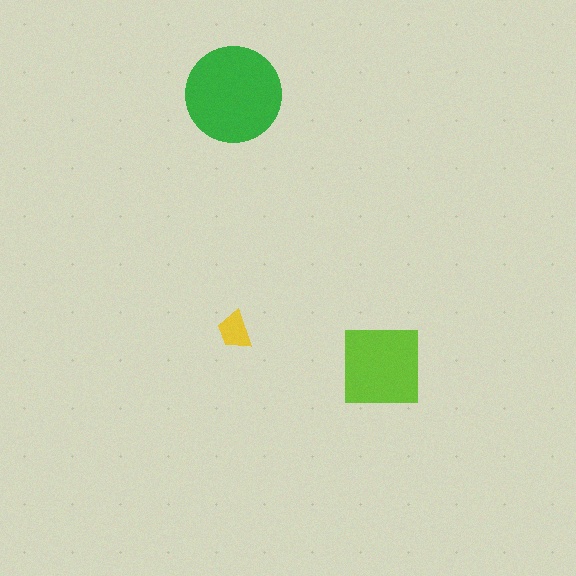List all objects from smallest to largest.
The yellow trapezoid, the lime square, the green circle.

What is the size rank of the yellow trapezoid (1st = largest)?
3rd.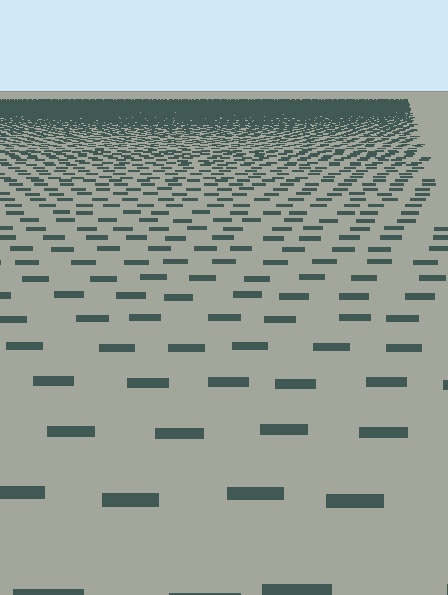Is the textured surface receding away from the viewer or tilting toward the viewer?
The surface is receding away from the viewer. Texture elements get smaller and denser toward the top.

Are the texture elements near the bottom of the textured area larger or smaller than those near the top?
Larger. Near the bottom, elements are closer to the viewer and appear at a bigger on-screen size.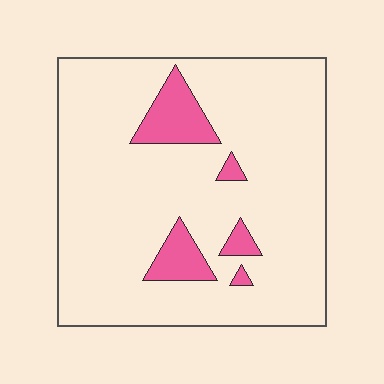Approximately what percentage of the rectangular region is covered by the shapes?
Approximately 10%.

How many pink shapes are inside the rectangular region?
5.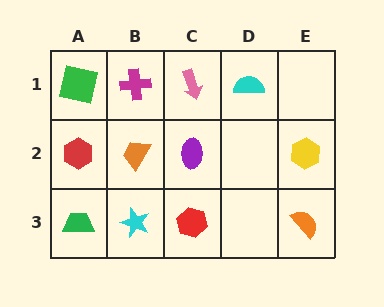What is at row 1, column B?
A magenta cross.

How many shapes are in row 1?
4 shapes.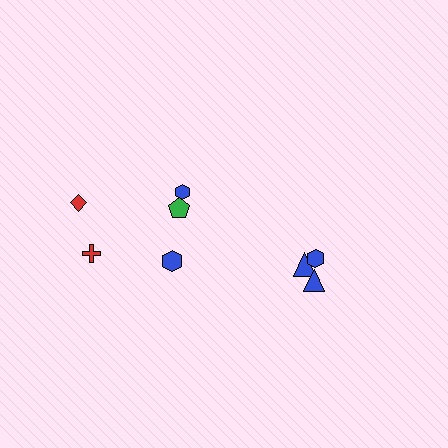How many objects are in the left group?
There are 5 objects.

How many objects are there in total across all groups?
There are 8 objects.